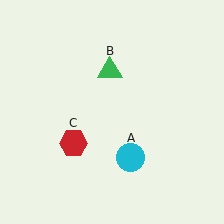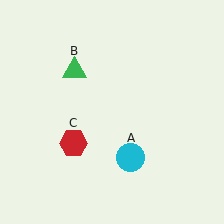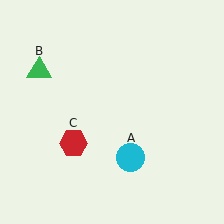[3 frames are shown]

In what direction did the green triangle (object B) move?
The green triangle (object B) moved left.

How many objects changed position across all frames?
1 object changed position: green triangle (object B).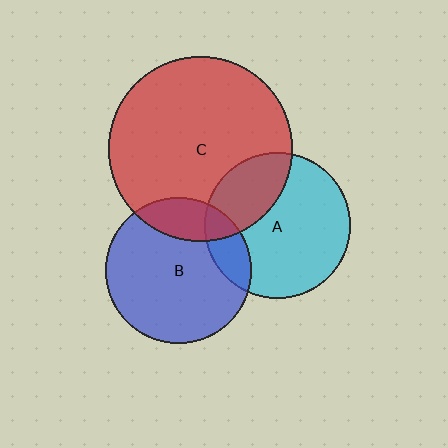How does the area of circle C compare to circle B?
Approximately 1.6 times.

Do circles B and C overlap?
Yes.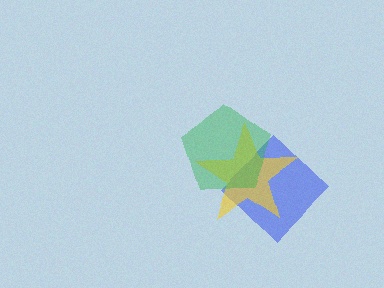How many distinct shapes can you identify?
There are 3 distinct shapes: a blue diamond, a yellow star, a green pentagon.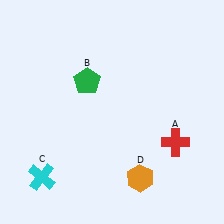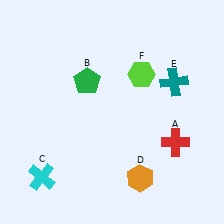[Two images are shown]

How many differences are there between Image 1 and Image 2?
There are 2 differences between the two images.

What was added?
A teal cross (E), a lime hexagon (F) were added in Image 2.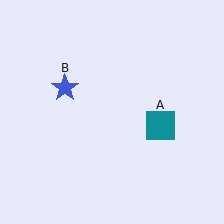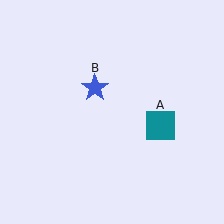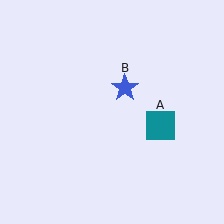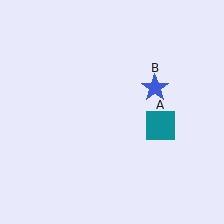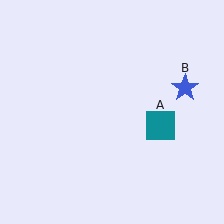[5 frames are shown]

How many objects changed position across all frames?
1 object changed position: blue star (object B).